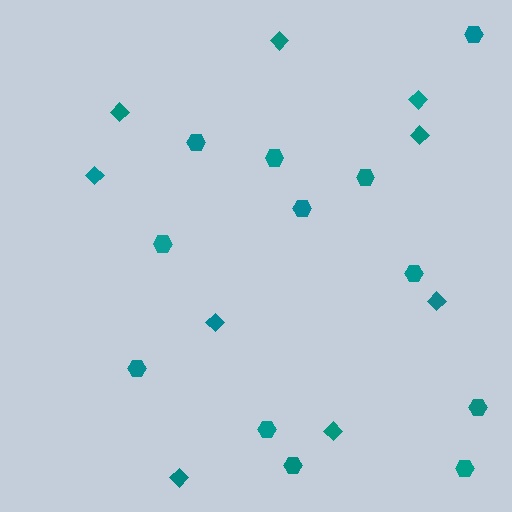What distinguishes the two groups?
There are 2 groups: one group of diamonds (9) and one group of hexagons (12).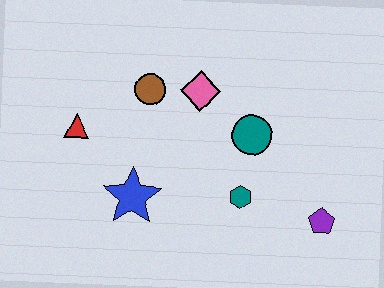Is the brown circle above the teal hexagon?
Yes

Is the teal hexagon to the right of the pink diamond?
Yes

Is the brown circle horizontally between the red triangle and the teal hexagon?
Yes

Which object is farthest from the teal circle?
The red triangle is farthest from the teal circle.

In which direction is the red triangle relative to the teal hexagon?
The red triangle is to the left of the teal hexagon.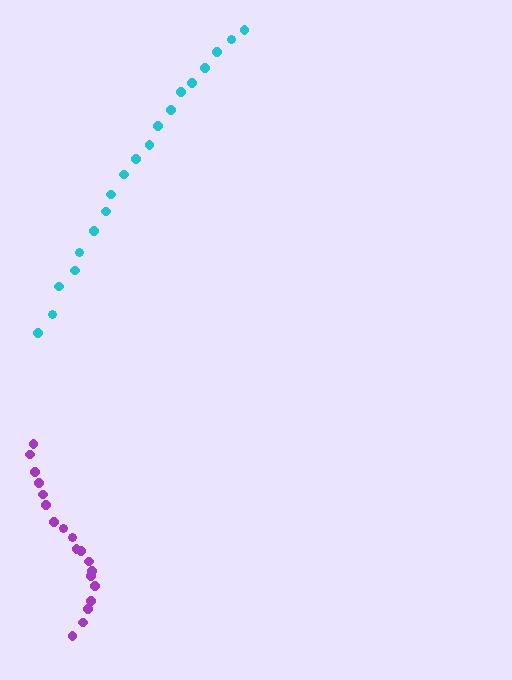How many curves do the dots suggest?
There are 2 distinct paths.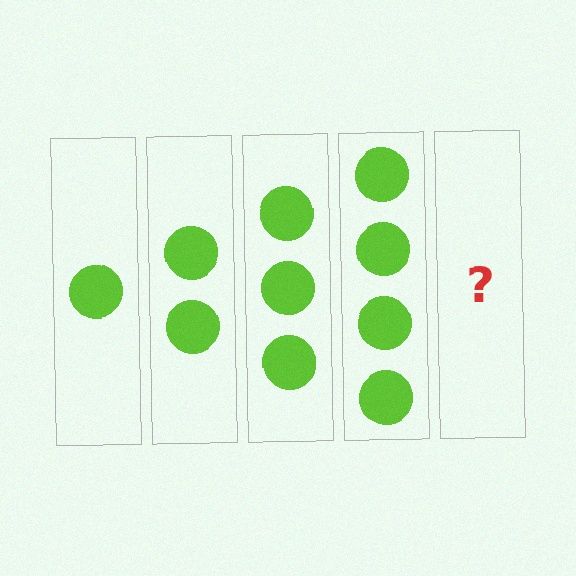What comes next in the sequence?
The next element should be 5 circles.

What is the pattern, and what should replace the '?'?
The pattern is that each step adds one more circle. The '?' should be 5 circles.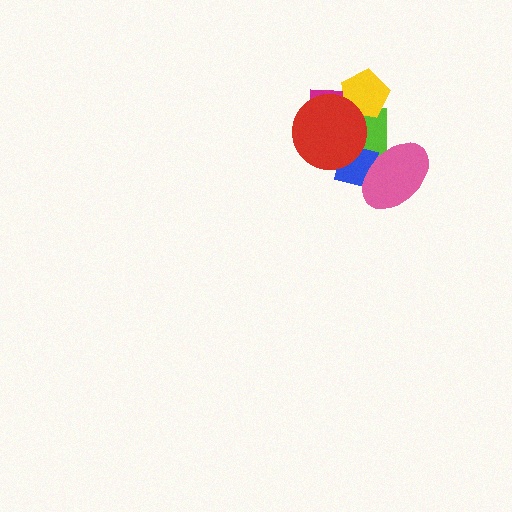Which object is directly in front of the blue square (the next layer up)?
The pink ellipse is directly in front of the blue square.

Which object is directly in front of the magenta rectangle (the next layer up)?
The lime square is directly in front of the magenta rectangle.